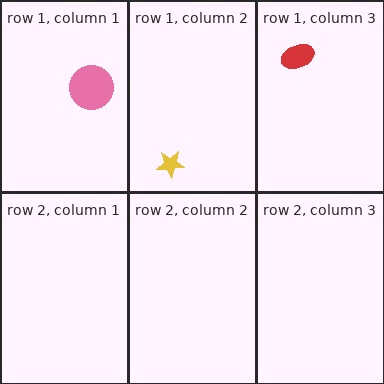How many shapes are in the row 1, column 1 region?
1.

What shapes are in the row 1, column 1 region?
The pink circle.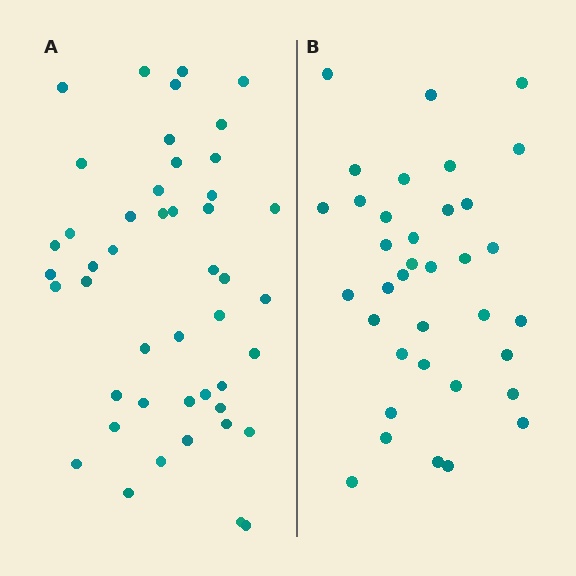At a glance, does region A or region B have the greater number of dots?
Region A (the left region) has more dots.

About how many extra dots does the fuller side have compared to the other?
Region A has roughly 10 or so more dots than region B.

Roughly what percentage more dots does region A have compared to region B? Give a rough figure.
About 30% more.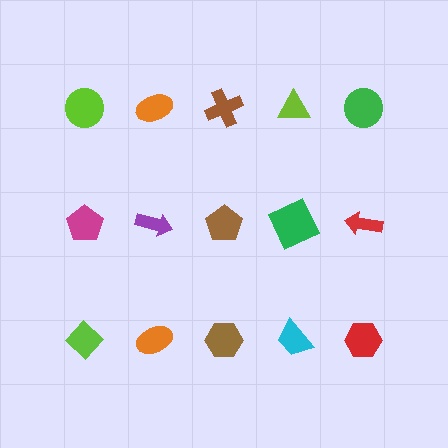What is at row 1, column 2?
An orange ellipse.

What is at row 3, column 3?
A brown hexagon.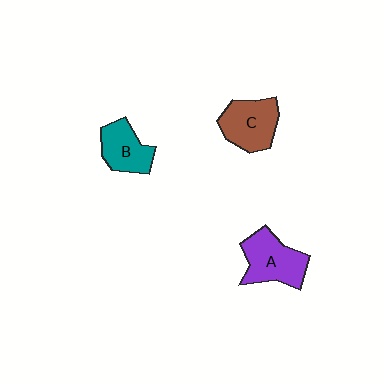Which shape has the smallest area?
Shape B (teal).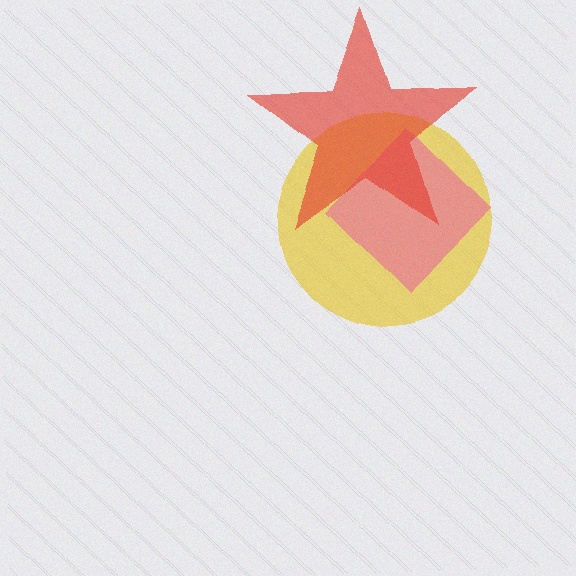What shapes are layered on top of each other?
The layered shapes are: a yellow circle, a pink diamond, a red star.